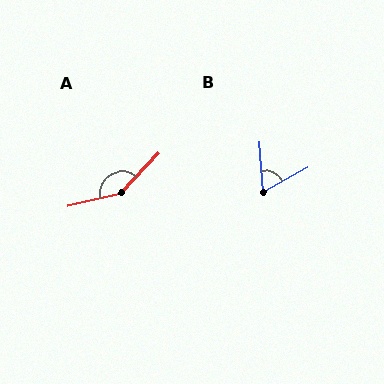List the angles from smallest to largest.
B (65°), A (147°).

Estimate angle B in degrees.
Approximately 65 degrees.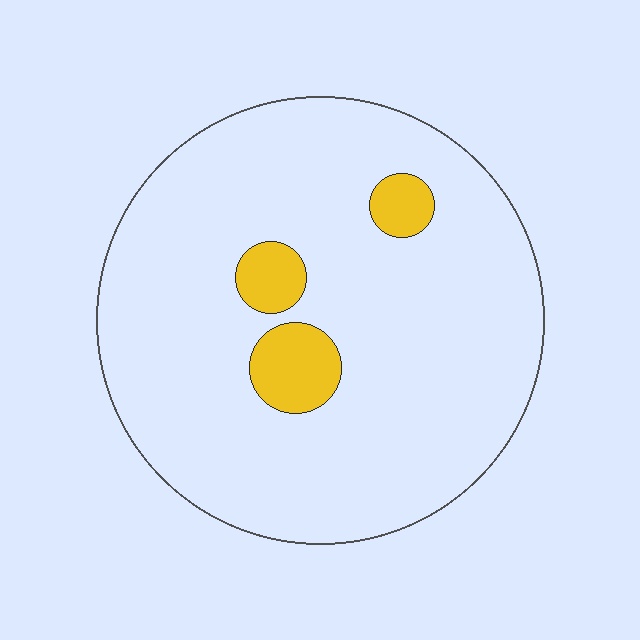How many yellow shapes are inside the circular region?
3.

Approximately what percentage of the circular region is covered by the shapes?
Approximately 10%.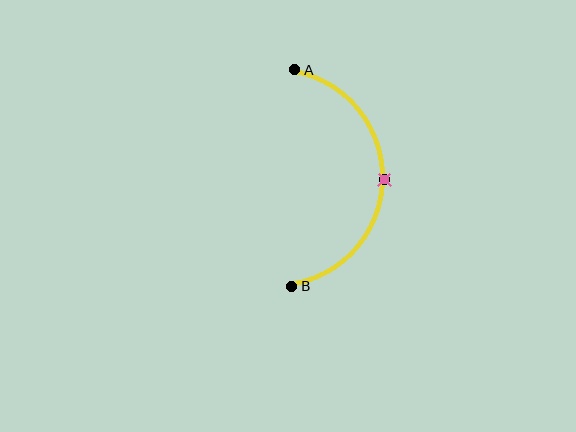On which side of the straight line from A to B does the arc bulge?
The arc bulges to the right of the straight line connecting A and B.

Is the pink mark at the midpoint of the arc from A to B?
Yes. The pink mark lies on the arc at equal arc-length from both A and B — it is the arc midpoint.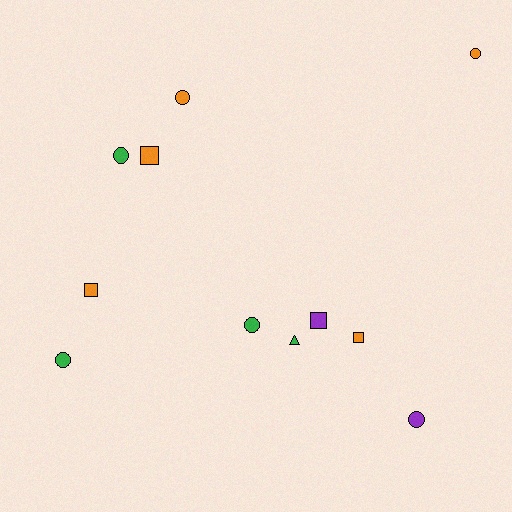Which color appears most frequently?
Orange, with 5 objects.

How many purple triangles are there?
There are no purple triangles.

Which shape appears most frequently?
Circle, with 6 objects.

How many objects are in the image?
There are 11 objects.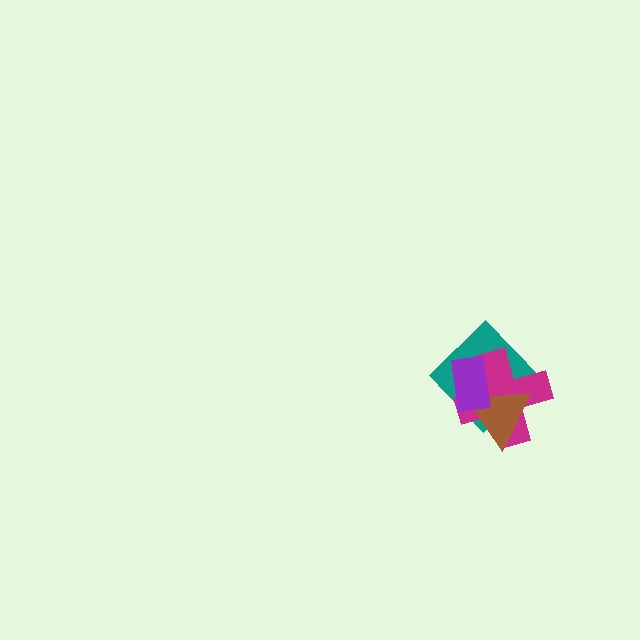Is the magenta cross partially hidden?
Yes, it is partially covered by another shape.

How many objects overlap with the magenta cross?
3 objects overlap with the magenta cross.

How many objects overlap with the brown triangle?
3 objects overlap with the brown triangle.